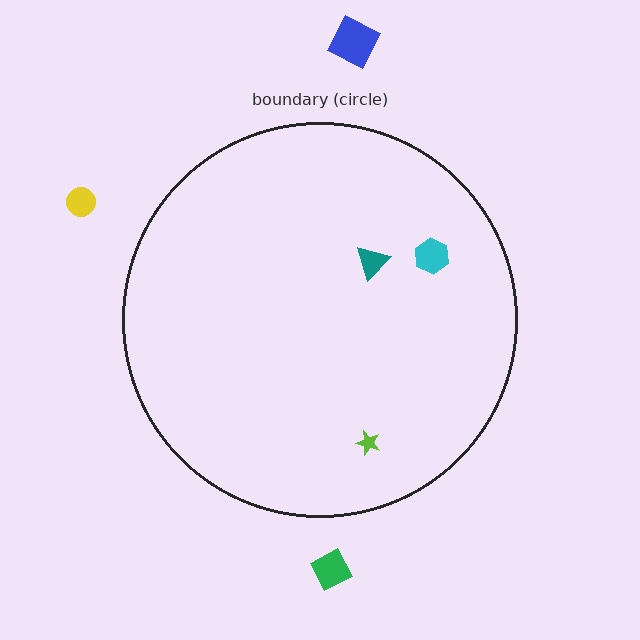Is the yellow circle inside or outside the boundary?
Outside.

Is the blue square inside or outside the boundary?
Outside.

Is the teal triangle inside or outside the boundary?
Inside.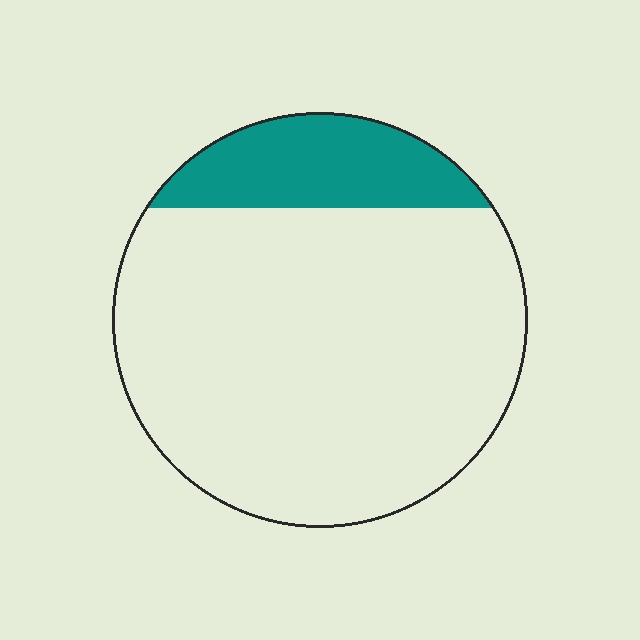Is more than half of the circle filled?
No.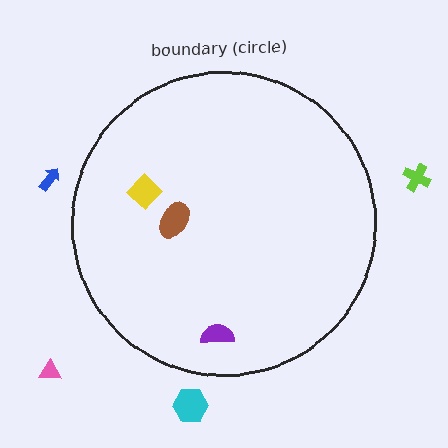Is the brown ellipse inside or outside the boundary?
Inside.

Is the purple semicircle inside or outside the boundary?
Inside.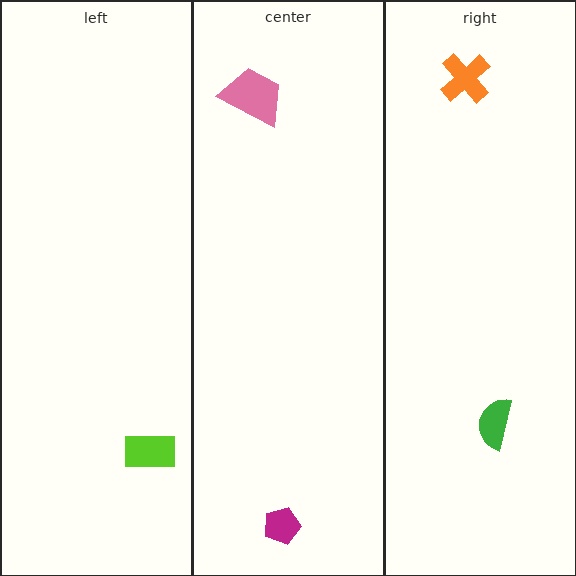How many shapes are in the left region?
1.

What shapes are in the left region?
The lime rectangle.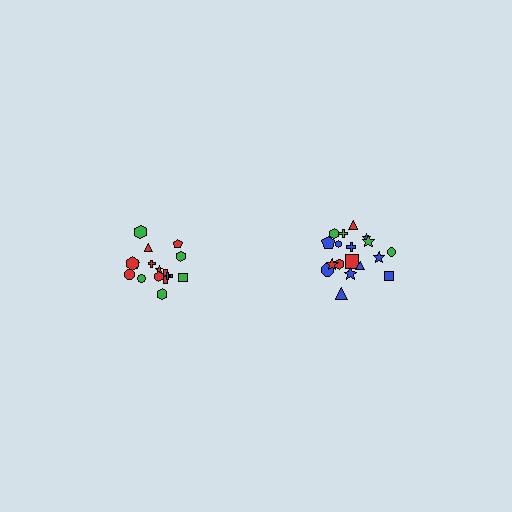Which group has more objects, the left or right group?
The right group.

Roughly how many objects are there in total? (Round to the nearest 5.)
Roughly 35 objects in total.